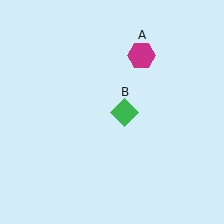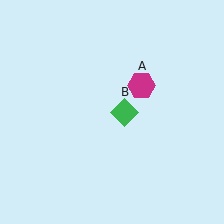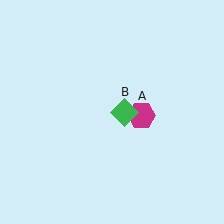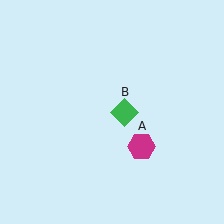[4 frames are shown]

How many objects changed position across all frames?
1 object changed position: magenta hexagon (object A).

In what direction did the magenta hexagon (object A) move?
The magenta hexagon (object A) moved down.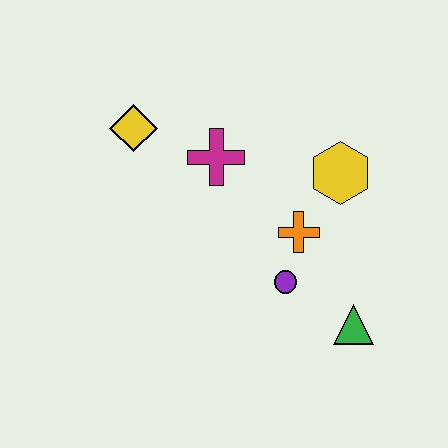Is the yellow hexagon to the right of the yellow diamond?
Yes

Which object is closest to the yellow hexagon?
The orange cross is closest to the yellow hexagon.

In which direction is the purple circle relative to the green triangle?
The purple circle is to the left of the green triangle.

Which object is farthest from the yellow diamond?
The green triangle is farthest from the yellow diamond.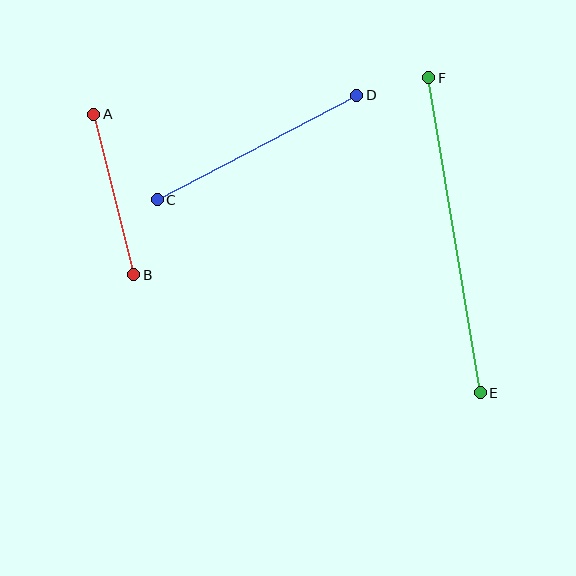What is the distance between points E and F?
The distance is approximately 319 pixels.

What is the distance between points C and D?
The distance is approximately 225 pixels.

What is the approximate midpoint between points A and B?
The midpoint is at approximately (114, 194) pixels.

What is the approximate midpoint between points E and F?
The midpoint is at approximately (455, 235) pixels.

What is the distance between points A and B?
The distance is approximately 166 pixels.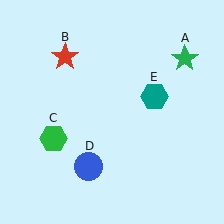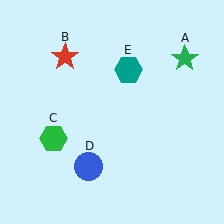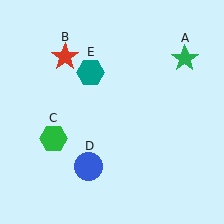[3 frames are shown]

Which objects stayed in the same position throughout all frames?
Green star (object A) and red star (object B) and green hexagon (object C) and blue circle (object D) remained stationary.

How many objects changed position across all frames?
1 object changed position: teal hexagon (object E).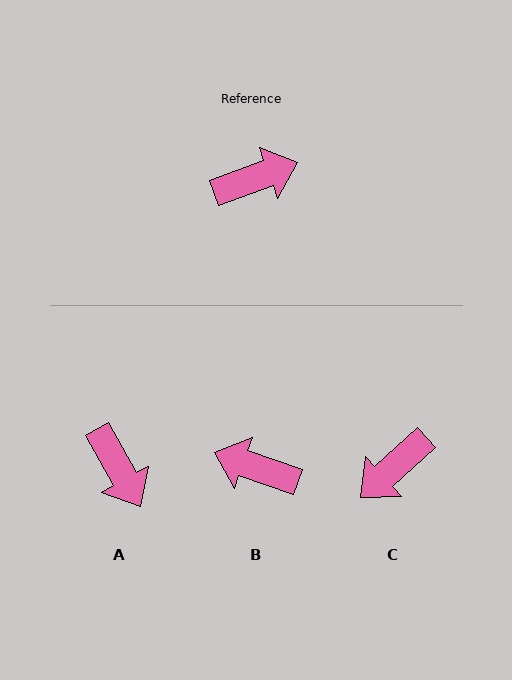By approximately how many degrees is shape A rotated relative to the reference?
Approximately 81 degrees clockwise.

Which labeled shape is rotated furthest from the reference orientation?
C, about 158 degrees away.